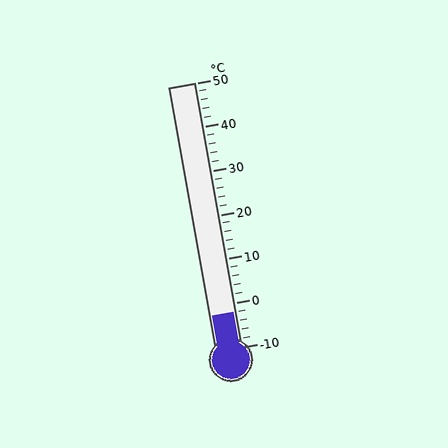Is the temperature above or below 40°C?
The temperature is below 40°C.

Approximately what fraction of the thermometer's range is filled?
The thermometer is filled to approximately 15% of its range.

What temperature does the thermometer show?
The thermometer shows approximately -2°C.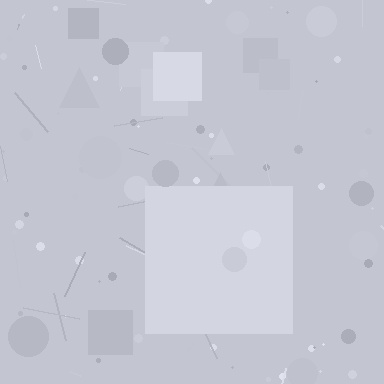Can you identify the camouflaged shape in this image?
The camouflaged shape is a square.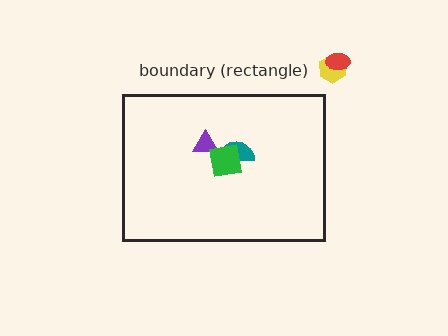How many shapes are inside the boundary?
3 inside, 2 outside.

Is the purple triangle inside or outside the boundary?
Inside.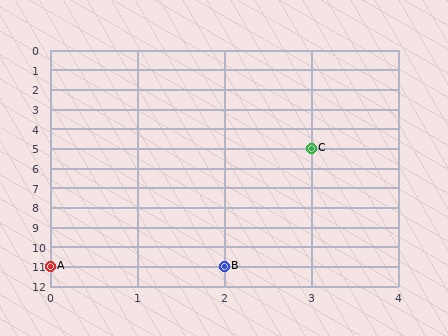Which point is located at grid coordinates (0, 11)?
Point A is at (0, 11).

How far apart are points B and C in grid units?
Points B and C are 1 column and 6 rows apart (about 6.1 grid units diagonally).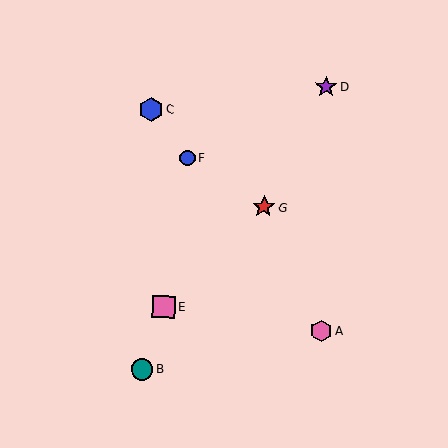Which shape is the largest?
The blue hexagon (labeled C) is the largest.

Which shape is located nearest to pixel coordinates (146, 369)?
The teal circle (labeled B) at (142, 369) is nearest to that location.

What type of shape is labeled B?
Shape B is a teal circle.